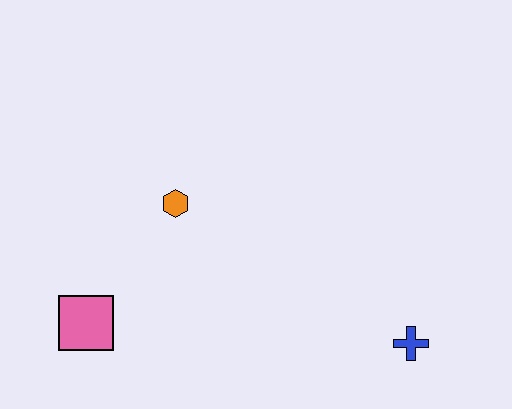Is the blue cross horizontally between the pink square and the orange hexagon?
No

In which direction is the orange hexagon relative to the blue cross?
The orange hexagon is to the left of the blue cross.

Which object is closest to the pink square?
The orange hexagon is closest to the pink square.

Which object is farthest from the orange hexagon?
The blue cross is farthest from the orange hexagon.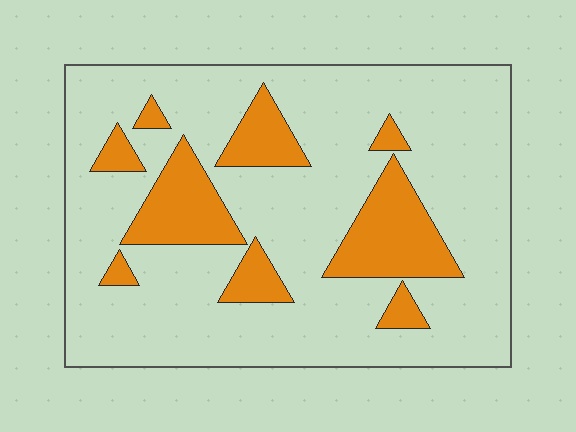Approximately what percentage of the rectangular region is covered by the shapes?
Approximately 20%.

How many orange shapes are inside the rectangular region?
9.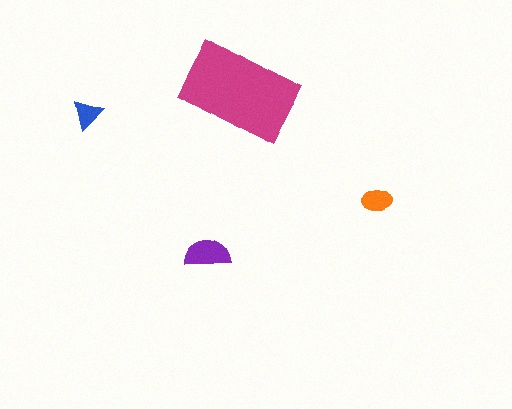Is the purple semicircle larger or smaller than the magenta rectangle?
Smaller.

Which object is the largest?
The magenta rectangle.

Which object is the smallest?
The blue triangle.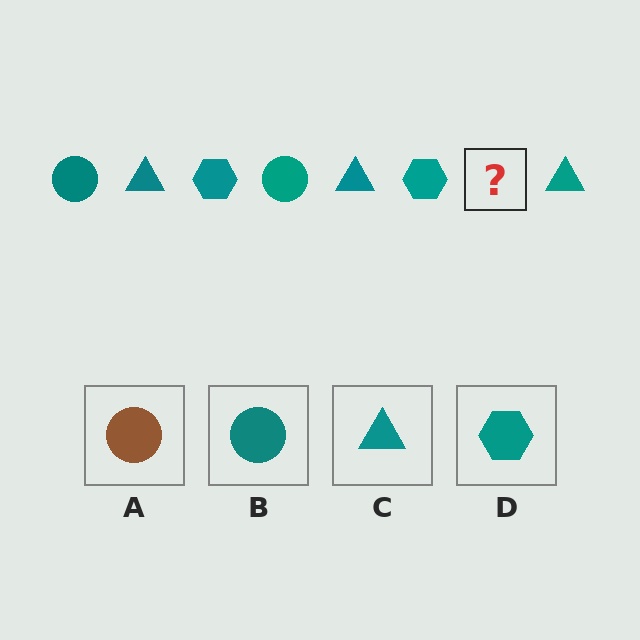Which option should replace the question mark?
Option B.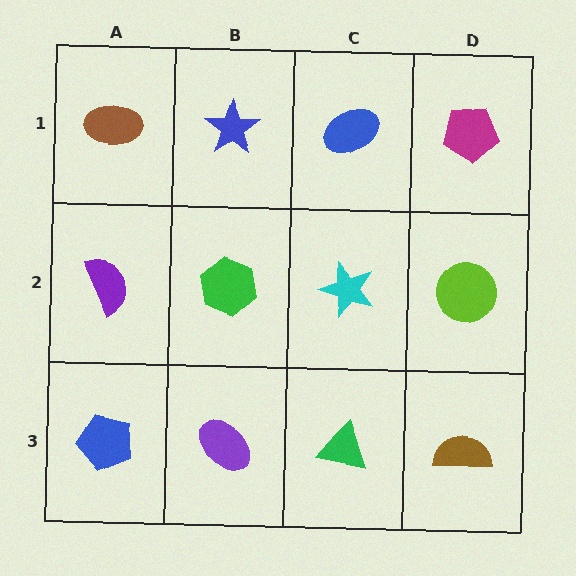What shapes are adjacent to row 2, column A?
A brown ellipse (row 1, column A), a blue pentagon (row 3, column A), a green hexagon (row 2, column B).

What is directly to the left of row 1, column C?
A blue star.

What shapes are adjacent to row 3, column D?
A lime circle (row 2, column D), a green triangle (row 3, column C).